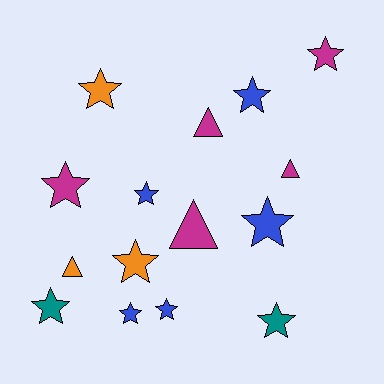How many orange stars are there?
There are 2 orange stars.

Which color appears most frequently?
Magenta, with 5 objects.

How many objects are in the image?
There are 15 objects.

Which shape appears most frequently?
Star, with 11 objects.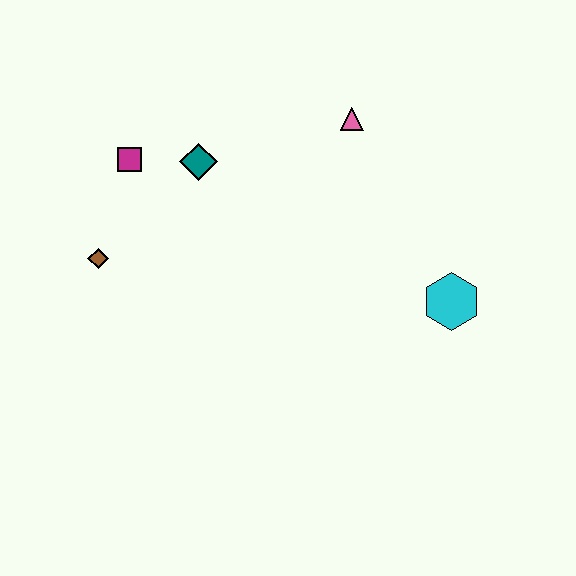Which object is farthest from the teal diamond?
The cyan hexagon is farthest from the teal diamond.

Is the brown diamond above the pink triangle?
No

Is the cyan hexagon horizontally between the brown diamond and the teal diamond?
No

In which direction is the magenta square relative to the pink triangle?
The magenta square is to the left of the pink triangle.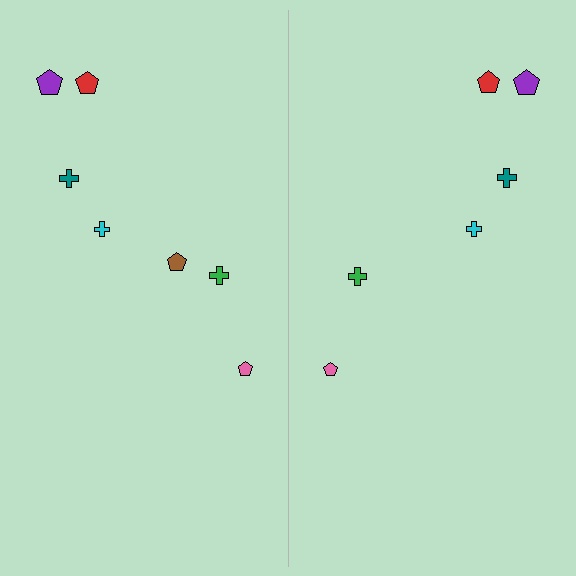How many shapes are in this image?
There are 13 shapes in this image.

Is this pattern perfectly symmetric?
No, the pattern is not perfectly symmetric. A brown pentagon is missing from the right side.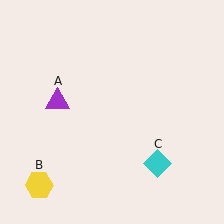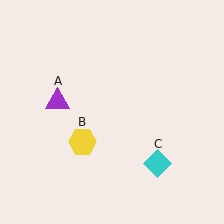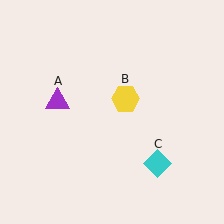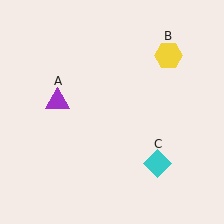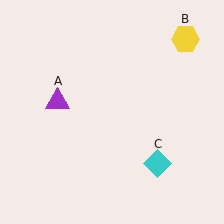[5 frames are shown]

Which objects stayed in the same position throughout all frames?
Purple triangle (object A) and cyan diamond (object C) remained stationary.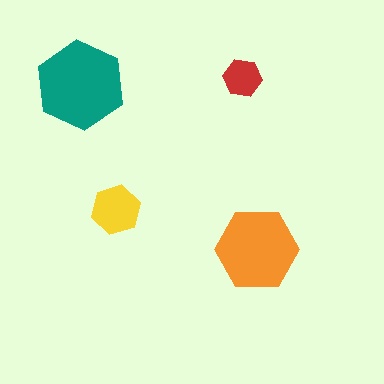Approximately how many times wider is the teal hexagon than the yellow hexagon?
About 2 times wider.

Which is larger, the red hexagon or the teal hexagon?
The teal one.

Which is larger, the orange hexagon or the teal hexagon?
The teal one.